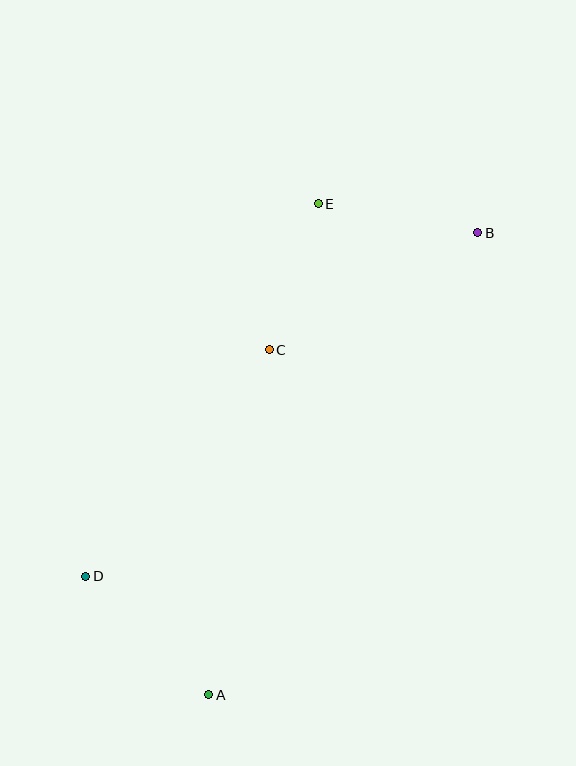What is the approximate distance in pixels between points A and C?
The distance between A and C is approximately 351 pixels.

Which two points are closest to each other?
Points C and E are closest to each other.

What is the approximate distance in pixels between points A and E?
The distance between A and E is approximately 503 pixels.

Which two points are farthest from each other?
Points A and B are farthest from each other.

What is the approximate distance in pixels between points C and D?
The distance between C and D is approximately 292 pixels.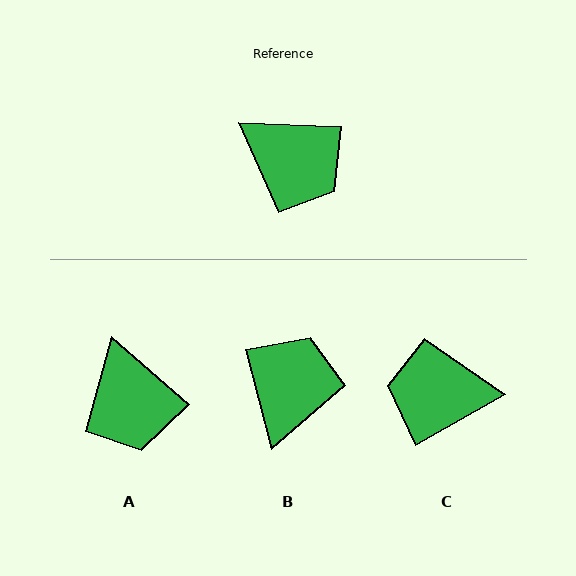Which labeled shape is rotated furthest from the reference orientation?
C, about 149 degrees away.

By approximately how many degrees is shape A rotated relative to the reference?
Approximately 40 degrees clockwise.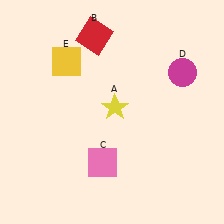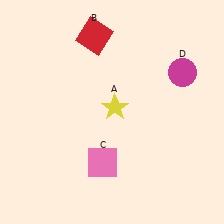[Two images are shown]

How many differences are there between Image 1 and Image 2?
There is 1 difference between the two images.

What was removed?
The yellow square (E) was removed in Image 2.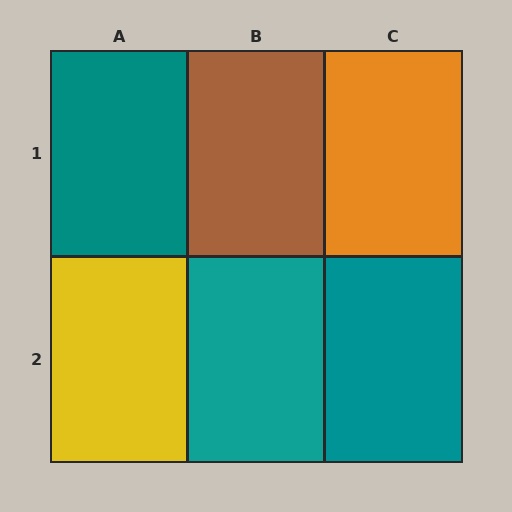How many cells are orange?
1 cell is orange.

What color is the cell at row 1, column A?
Teal.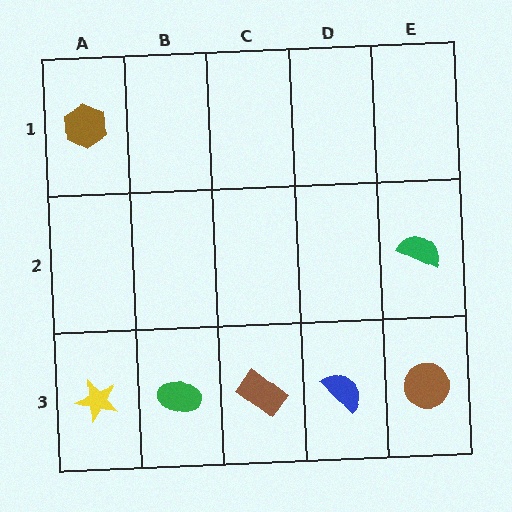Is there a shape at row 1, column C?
No, that cell is empty.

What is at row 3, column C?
A brown rectangle.